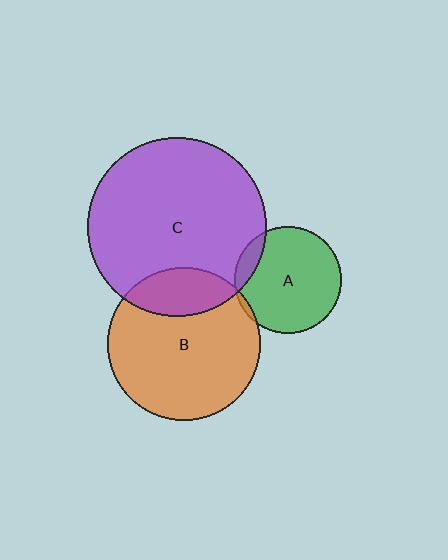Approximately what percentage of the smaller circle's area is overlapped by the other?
Approximately 10%.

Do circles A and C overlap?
Yes.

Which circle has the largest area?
Circle C (purple).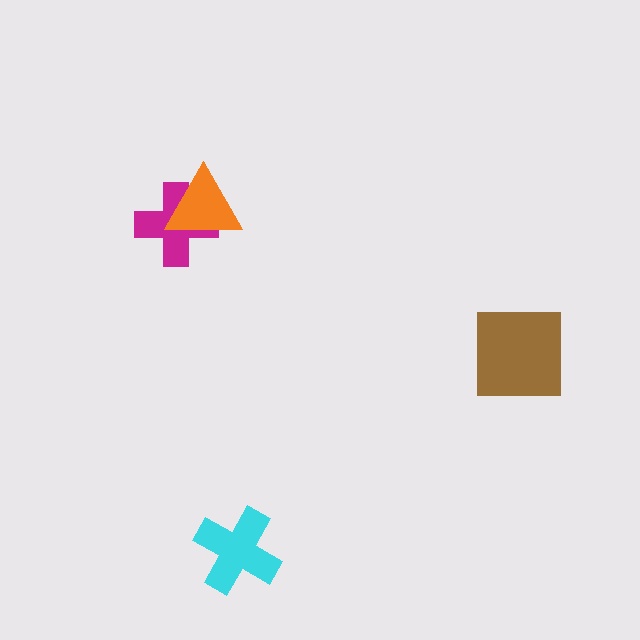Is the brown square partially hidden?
No, no other shape covers it.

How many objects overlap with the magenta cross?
1 object overlaps with the magenta cross.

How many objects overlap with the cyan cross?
0 objects overlap with the cyan cross.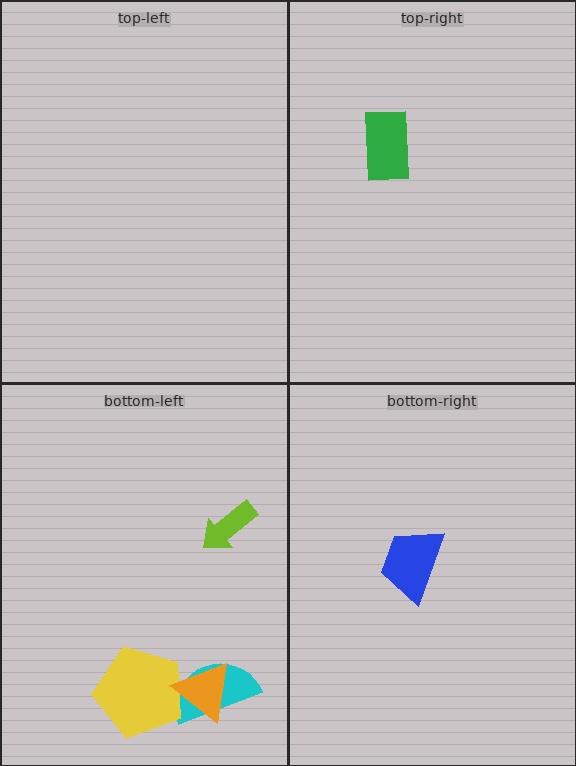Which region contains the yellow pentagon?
The bottom-left region.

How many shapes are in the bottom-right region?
1.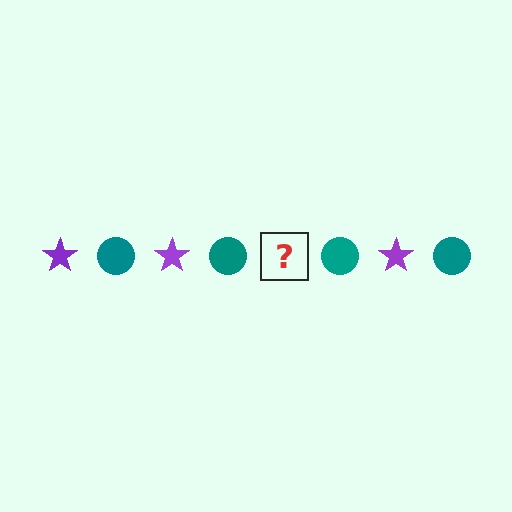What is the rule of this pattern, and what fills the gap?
The rule is that the pattern alternates between purple star and teal circle. The gap should be filled with a purple star.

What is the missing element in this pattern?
The missing element is a purple star.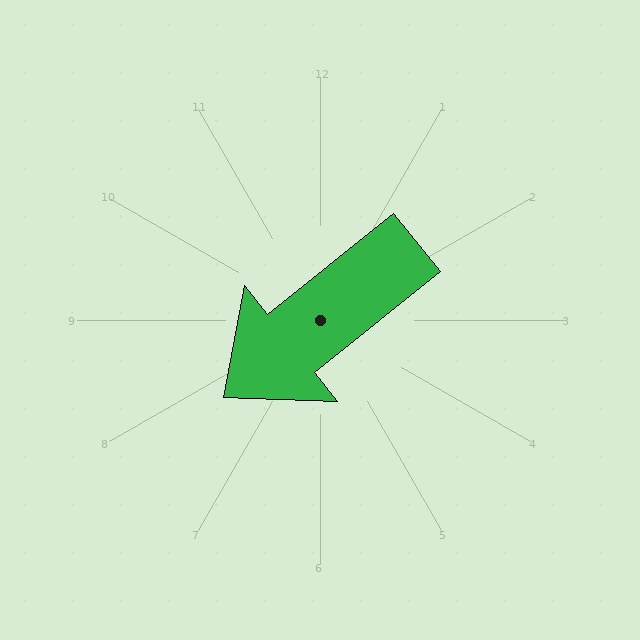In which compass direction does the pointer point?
Southwest.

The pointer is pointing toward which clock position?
Roughly 8 o'clock.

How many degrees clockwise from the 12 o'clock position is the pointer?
Approximately 231 degrees.